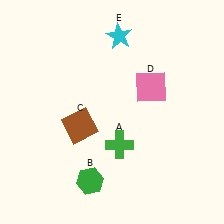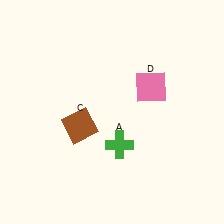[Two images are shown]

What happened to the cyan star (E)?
The cyan star (E) was removed in Image 2. It was in the top-right area of Image 1.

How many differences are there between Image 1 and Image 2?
There are 2 differences between the two images.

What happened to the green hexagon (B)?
The green hexagon (B) was removed in Image 2. It was in the bottom-left area of Image 1.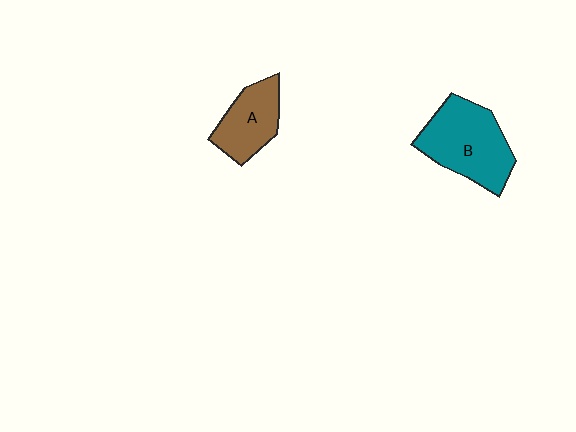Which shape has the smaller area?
Shape A (brown).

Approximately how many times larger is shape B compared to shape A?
Approximately 1.5 times.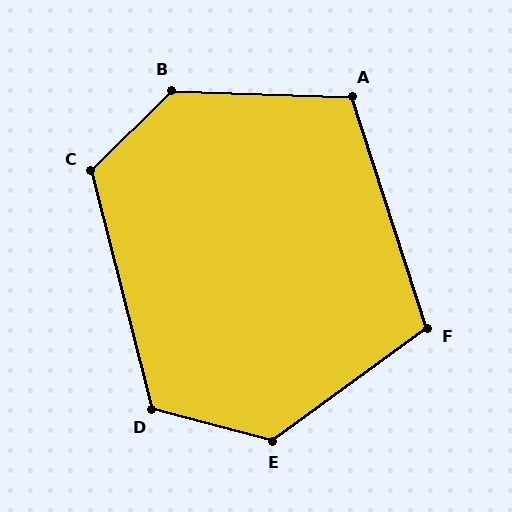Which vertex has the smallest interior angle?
F, at approximately 108 degrees.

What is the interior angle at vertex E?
Approximately 129 degrees (obtuse).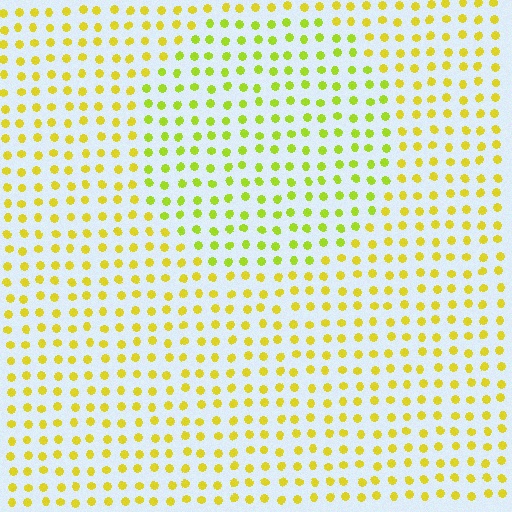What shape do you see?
I see a circle.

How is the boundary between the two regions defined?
The boundary is defined purely by a slight shift in hue (about 24 degrees). Spacing, size, and orientation are identical on both sides.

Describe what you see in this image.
The image is filled with small yellow elements in a uniform arrangement. A circle-shaped region is visible where the elements are tinted to a slightly different hue, forming a subtle color boundary.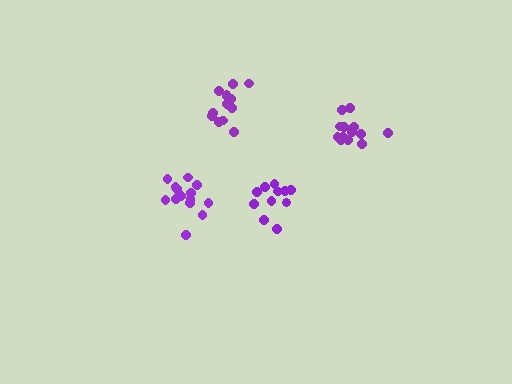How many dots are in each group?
Group 1: 14 dots, Group 2: 14 dots, Group 3: 11 dots, Group 4: 14 dots (53 total).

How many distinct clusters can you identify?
There are 4 distinct clusters.